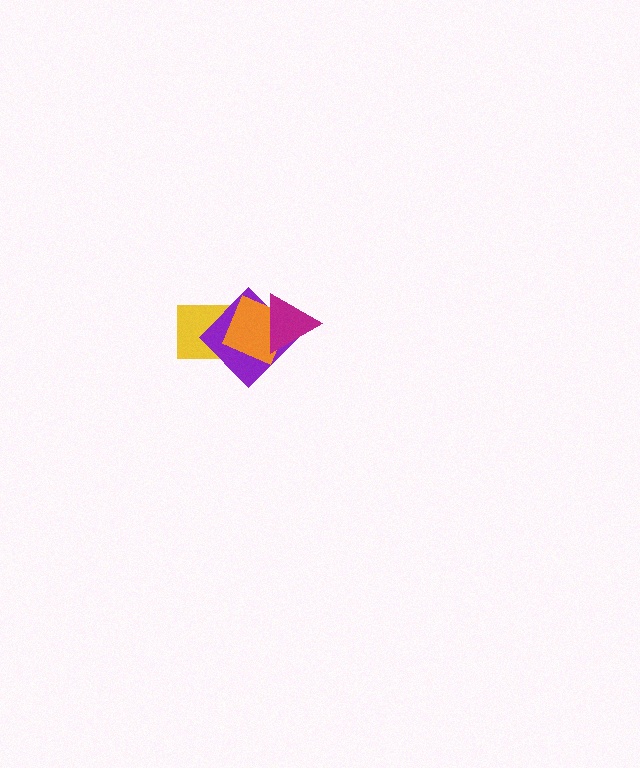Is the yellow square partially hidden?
Yes, it is partially covered by another shape.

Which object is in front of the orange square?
The magenta triangle is in front of the orange square.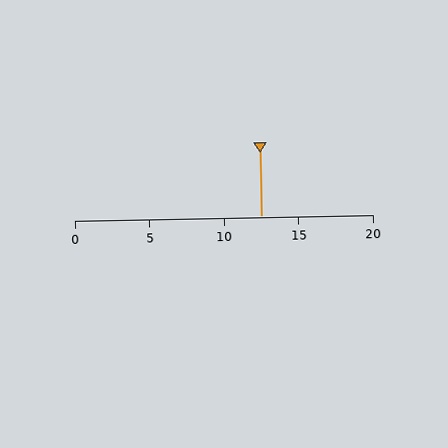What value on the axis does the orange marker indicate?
The marker indicates approximately 12.5.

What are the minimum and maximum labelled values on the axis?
The axis runs from 0 to 20.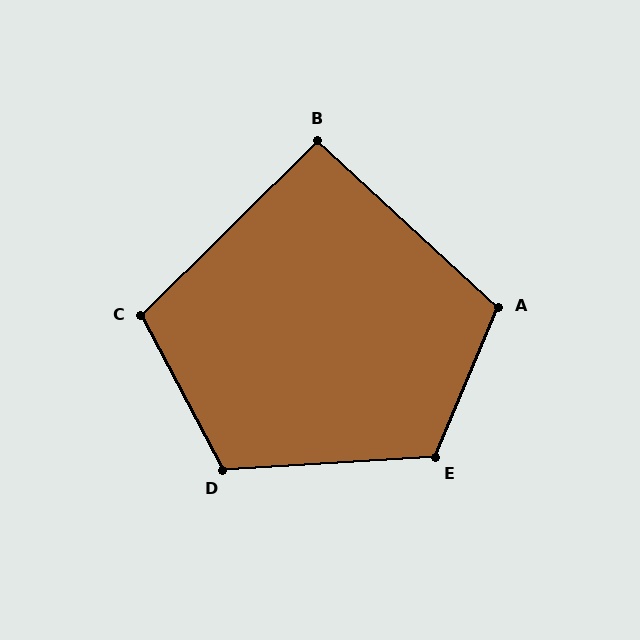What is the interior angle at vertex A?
Approximately 110 degrees (obtuse).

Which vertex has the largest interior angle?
E, at approximately 117 degrees.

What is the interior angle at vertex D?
Approximately 114 degrees (obtuse).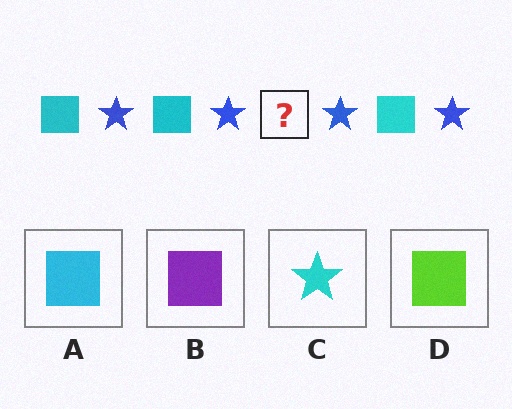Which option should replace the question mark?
Option A.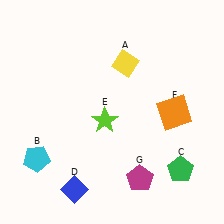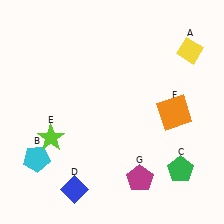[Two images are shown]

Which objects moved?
The objects that moved are: the yellow diamond (A), the lime star (E).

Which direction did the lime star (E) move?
The lime star (E) moved left.